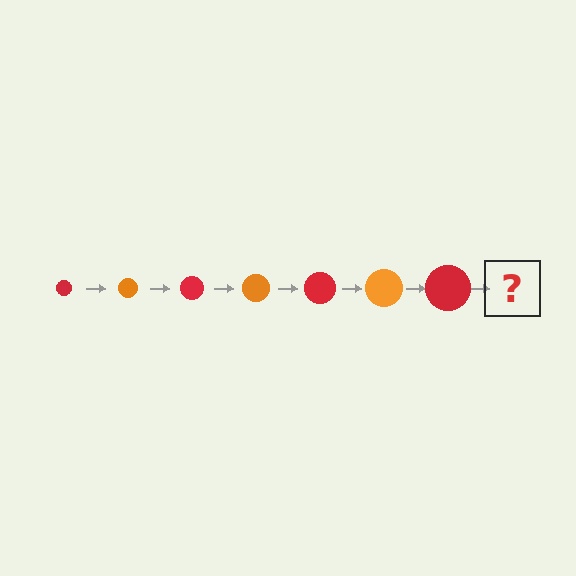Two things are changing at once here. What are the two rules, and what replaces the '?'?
The two rules are that the circle grows larger each step and the color cycles through red and orange. The '?' should be an orange circle, larger than the previous one.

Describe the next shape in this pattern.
It should be an orange circle, larger than the previous one.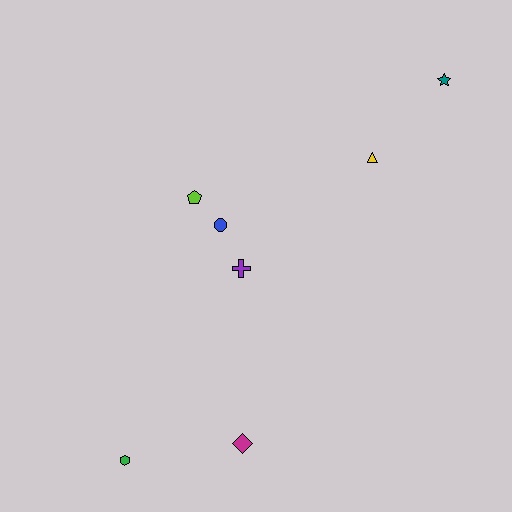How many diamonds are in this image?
There is 1 diamond.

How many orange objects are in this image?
There are no orange objects.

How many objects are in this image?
There are 7 objects.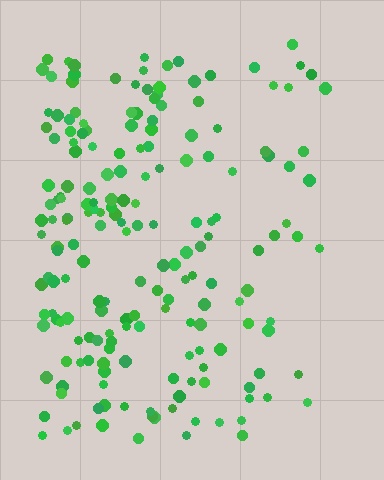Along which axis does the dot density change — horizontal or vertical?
Horizontal.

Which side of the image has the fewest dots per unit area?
The right.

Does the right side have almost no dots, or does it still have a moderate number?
Still a moderate number, just noticeably fewer than the left.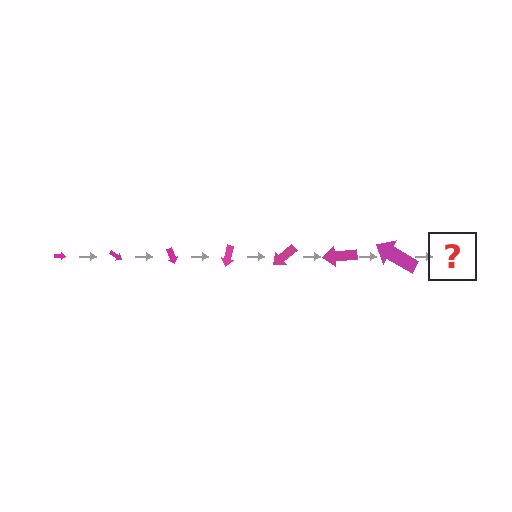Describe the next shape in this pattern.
It should be an arrow, larger than the previous one and rotated 245 degrees from the start.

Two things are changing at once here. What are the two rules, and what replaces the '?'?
The two rules are that the arrow grows larger each step and it rotates 35 degrees each step. The '?' should be an arrow, larger than the previous one and rotated 245 degrees from the start.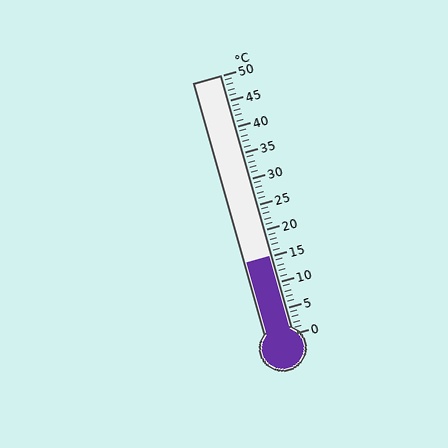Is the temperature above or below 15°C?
The temperature is at 15°C.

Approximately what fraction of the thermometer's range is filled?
The thermometer is filled to approximately 30% of its range.